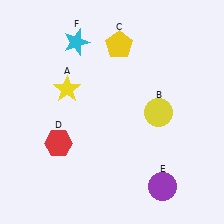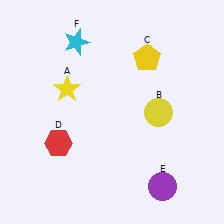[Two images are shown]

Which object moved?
The yellow pentagon (C) moved right.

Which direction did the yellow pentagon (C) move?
The yellow pentagon (C) moved right.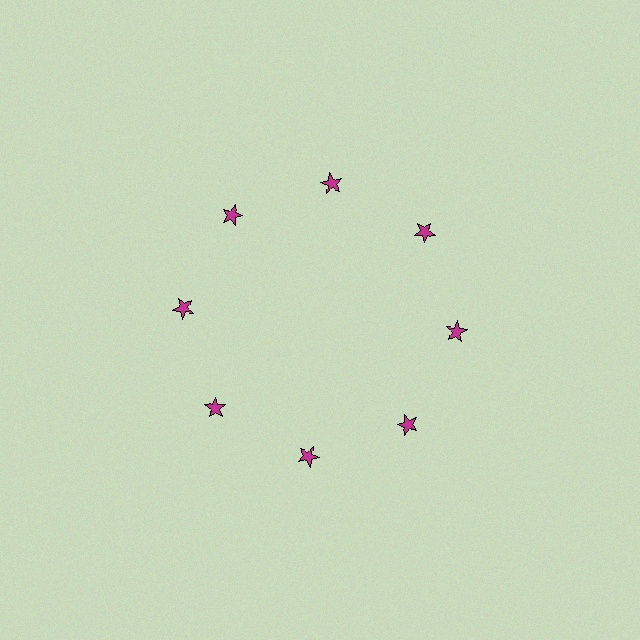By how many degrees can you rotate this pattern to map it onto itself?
The pattern maps onto itself every 45 degrees of rotation.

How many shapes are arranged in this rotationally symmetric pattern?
There are 8 shapes, arranged in 8 groups of 1.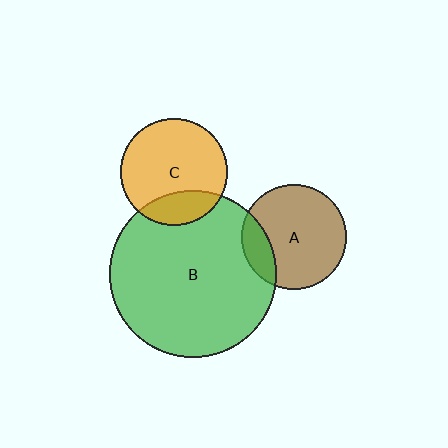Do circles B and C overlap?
Yes.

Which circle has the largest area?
Circle B (green).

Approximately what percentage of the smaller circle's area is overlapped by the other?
Approximately 20%.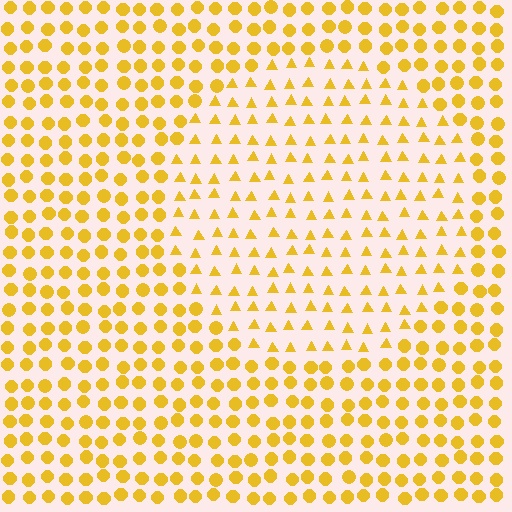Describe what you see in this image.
The image is filled with small yellow elements arranged in a uniform grid. A circle-shaped region contains triangles, while the surrounding area contains circles. The boundary is defined purely by the change in element shape.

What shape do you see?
I see a circle.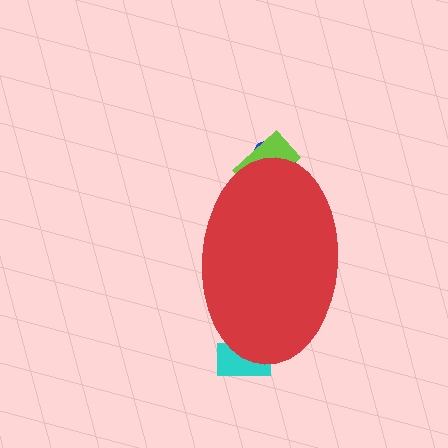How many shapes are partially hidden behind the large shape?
3 shapes are partially hidden.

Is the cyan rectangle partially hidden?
Yes, the cyan rectangle is partially hidden behind the red ellipse.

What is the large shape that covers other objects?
A red ellipse.